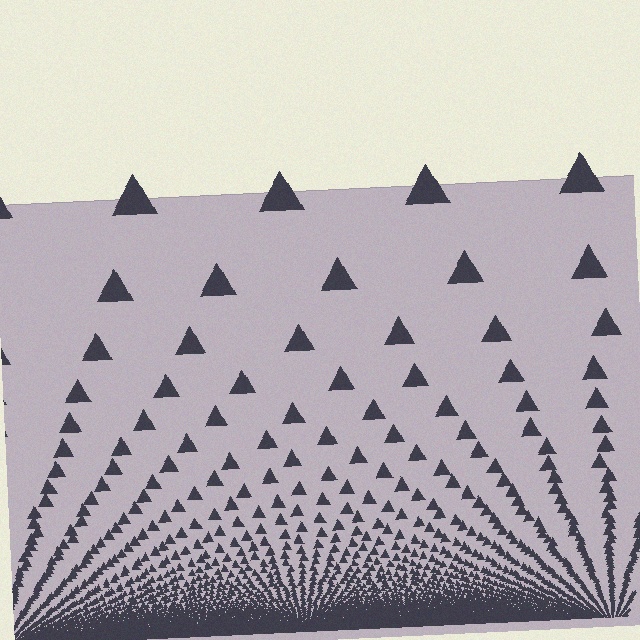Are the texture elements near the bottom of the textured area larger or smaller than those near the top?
Smaller. The gradient is inverted — elements near the bottom are smaller and denser.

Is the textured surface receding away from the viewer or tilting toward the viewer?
The surface appears to tilt toward the viewer. Texture elements get larger and sparser toward the top.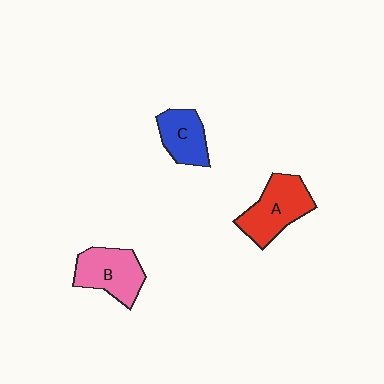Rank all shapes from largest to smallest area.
From largest to smallest: A (red), B (pink), C (blue).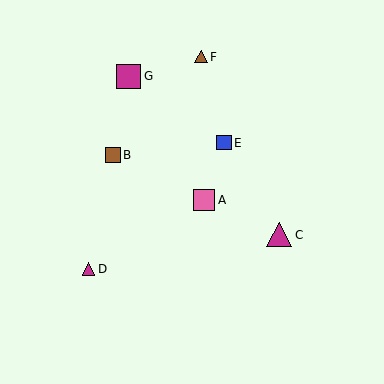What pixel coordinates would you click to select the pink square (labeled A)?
Click at (204, 200) to select the pink square A.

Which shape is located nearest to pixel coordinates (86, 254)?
The magenta triangle (labeled D) at (89, 269) is nearest to that location.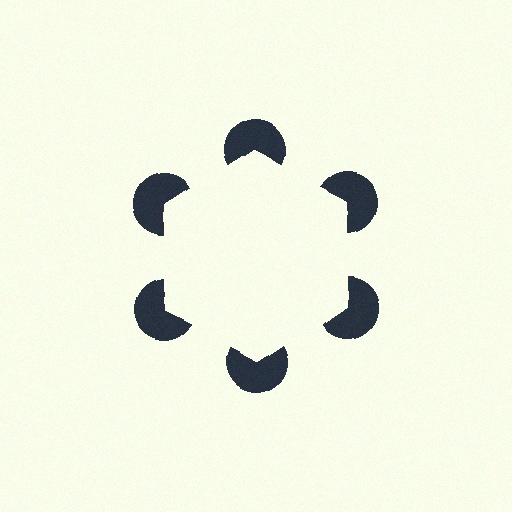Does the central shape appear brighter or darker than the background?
It typically appears slightly brighter than the background, even though no actual brightness change is drawn.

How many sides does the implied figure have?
6 sides.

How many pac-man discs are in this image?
There are 6 — one at each vertex of the illusory hexagon.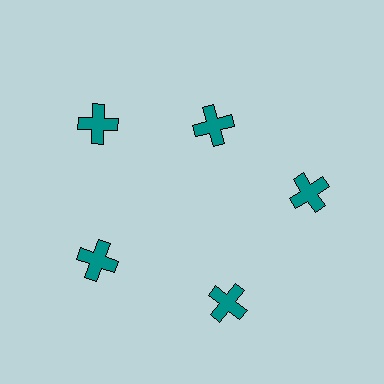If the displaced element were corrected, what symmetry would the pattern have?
It would have 5-fold rotational symmetry — the pattern would map onto itself every 72 degrees.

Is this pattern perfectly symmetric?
No. The 5 teal crosses are arranged in a ring, but one element near the 1 o'clock position is pulled inward toward the center, breaking the 5-fold rotational symmetry.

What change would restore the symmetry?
The symmetry would be restored by moving it outward, back onto the ring so that all 5 crosses sit at equal angles and equal distance from the center.